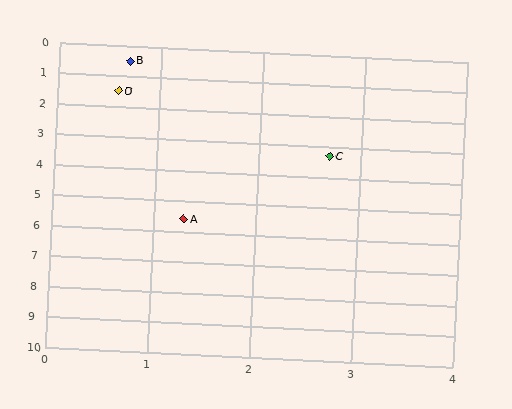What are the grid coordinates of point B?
Point B is at approximately (0.7, 0.5).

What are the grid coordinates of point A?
Point A is at approximately (1.3, 5.6).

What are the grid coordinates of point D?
Point D is at approximately (0.6, 1.5).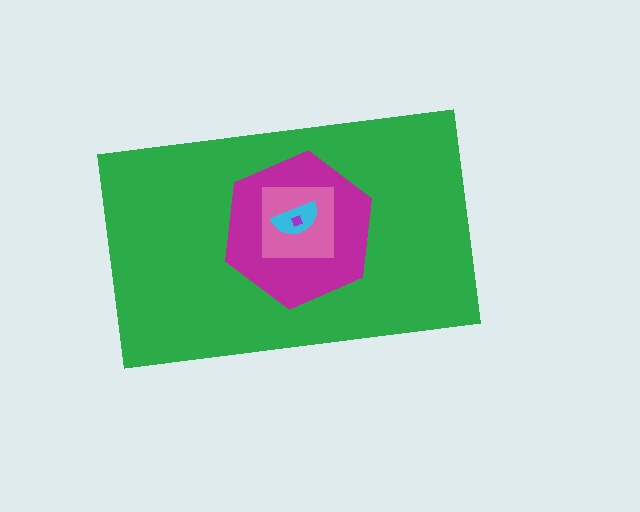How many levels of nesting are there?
5.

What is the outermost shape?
The green rectangle.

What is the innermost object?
The purple diamond.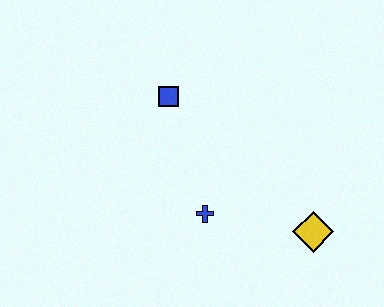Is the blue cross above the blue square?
No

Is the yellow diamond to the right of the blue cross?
Yes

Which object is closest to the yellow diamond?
The blue cross is closest to the yellow diamond.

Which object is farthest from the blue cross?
The blue square is farthest from the blue cross.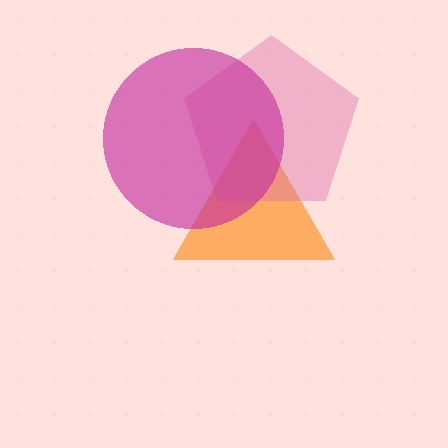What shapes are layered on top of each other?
The layered shapes are: an orange triangle, a pink pentagon, a magenta circle.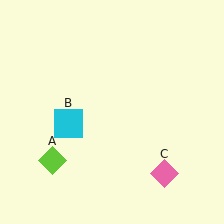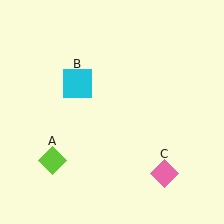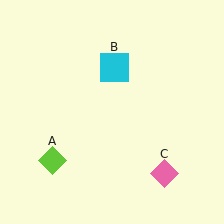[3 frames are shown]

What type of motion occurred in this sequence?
The cyan square (object B) rotated clockwise around the center of the scene.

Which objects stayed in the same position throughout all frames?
Lime diamond (object A) and pink diamond (object C) remained stationary.